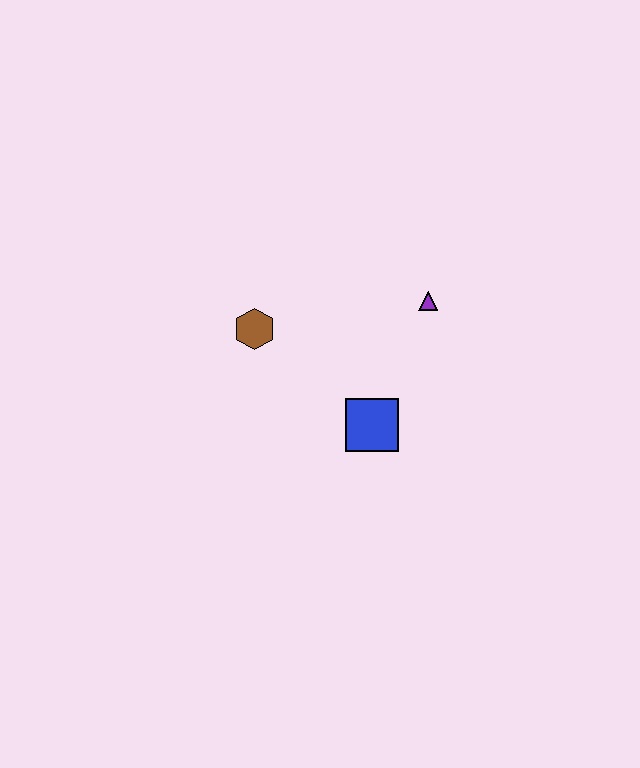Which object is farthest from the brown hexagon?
The purple triangle is farthest from the brown hexagon.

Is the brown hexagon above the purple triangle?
No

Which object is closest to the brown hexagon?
The blue square is closest to the brown hexagon.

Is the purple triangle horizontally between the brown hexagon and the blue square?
No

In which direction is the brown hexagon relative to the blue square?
The brown hexagon is to the left of the blue square.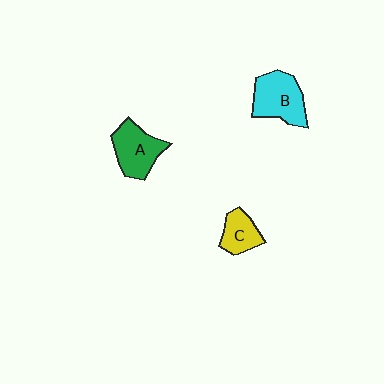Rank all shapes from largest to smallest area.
From largest to smallest: B (cyan), A (green), C (yellow).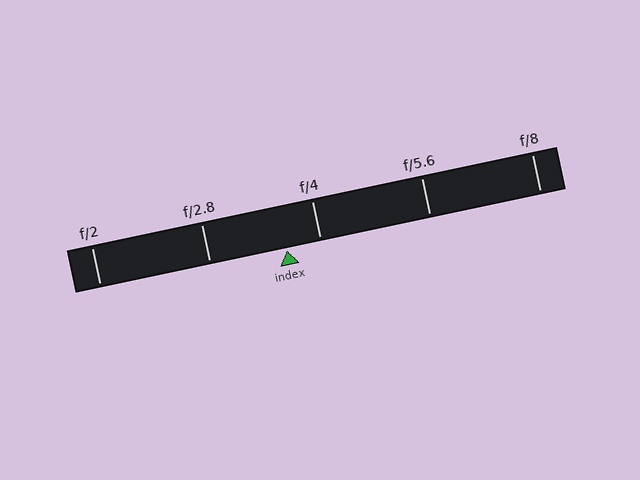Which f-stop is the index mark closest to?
The index mark is closest to f/4.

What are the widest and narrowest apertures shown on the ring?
The widest aperture shown is f/2 and the narrowest is f/8.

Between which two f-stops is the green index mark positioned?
The index mark is between f/2.8 and f/4.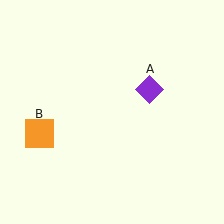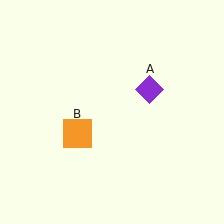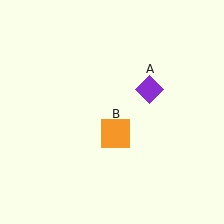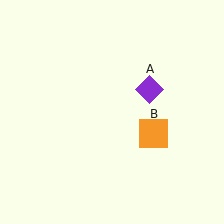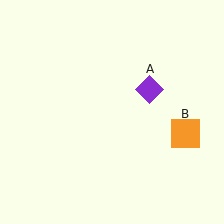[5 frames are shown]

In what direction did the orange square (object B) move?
The orange square (object B) moved right.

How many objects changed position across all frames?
1 object changed position: orange square (object B).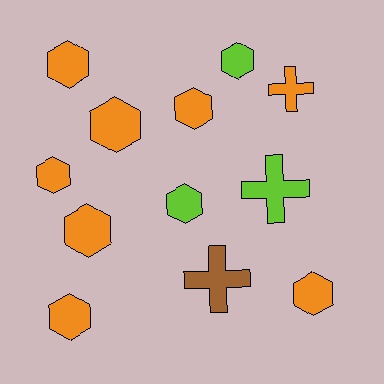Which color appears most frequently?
Orange, with 8 objects.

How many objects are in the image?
There are 12 objects.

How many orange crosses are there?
There is 1 orange cross.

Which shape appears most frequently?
Hexagon, with 9 objects.